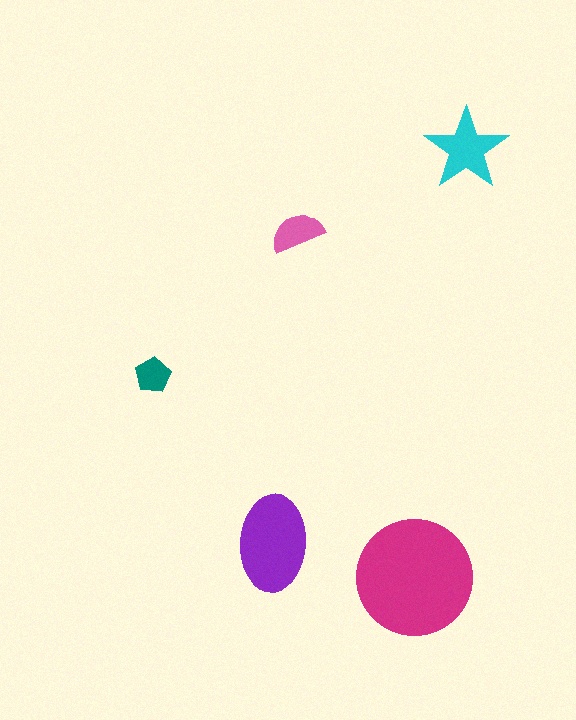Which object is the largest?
The magenta circle.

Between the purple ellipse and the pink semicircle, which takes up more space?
The purple ellipse.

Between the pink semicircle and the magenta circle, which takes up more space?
The magenta circle.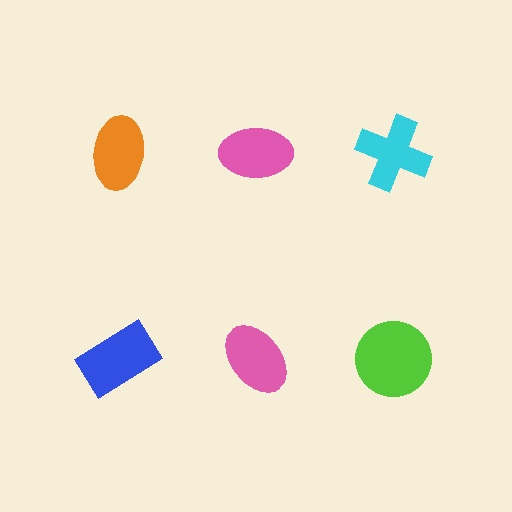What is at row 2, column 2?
A pink ellipse.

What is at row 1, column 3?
A cyan cross.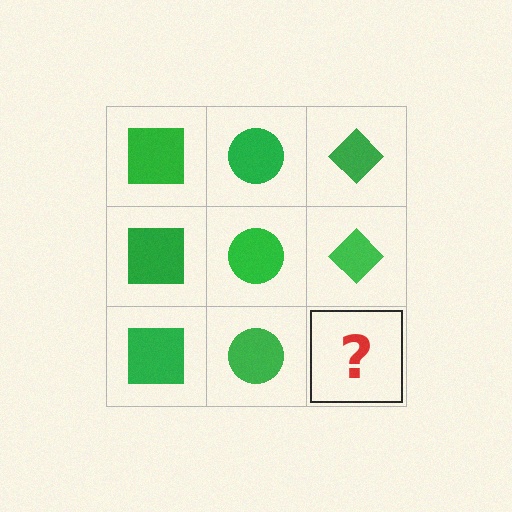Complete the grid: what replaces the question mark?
The question mark should be replaced with a green diamond.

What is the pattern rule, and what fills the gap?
The rule is that each column has a consistent shape. The gap should be filled with a green diamond.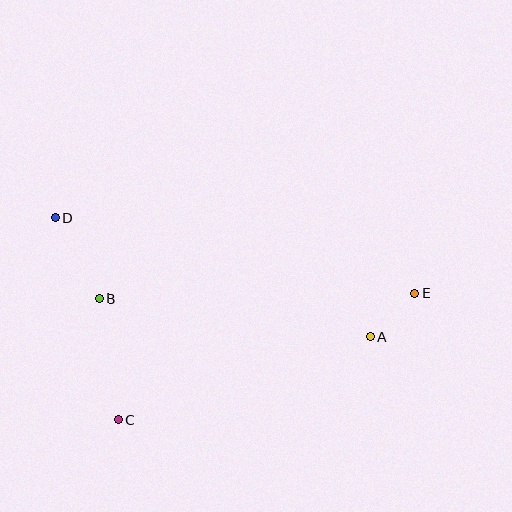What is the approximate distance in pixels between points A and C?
The distance between A and C is approximately 265 pixels.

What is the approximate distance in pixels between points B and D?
The distance between B and D is approximately 93 pixels.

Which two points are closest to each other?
Points A and E are closest to each other.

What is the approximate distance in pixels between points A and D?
The distance between A and D is approximately 337 pixels.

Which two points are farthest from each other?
Points D and E are farthest from each other.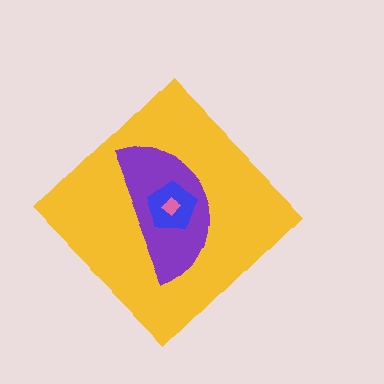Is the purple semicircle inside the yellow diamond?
Yes.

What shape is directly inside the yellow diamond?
The purple semicircle.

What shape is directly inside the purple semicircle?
The blue pentagon.